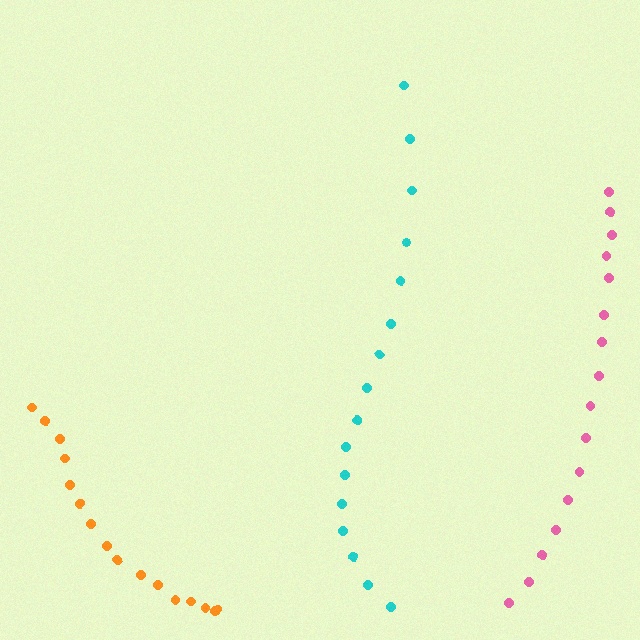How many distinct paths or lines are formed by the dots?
There are 3 distinct paths.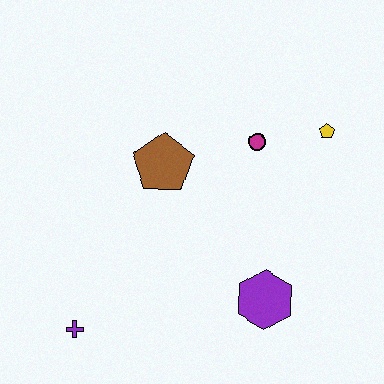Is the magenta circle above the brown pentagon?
Yes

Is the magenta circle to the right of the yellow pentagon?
No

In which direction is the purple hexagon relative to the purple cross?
The purple hexagon is to the right of the purple cross.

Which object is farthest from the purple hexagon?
The purple cross is farthest from the purple hexagon.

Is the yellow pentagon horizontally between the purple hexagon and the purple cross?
No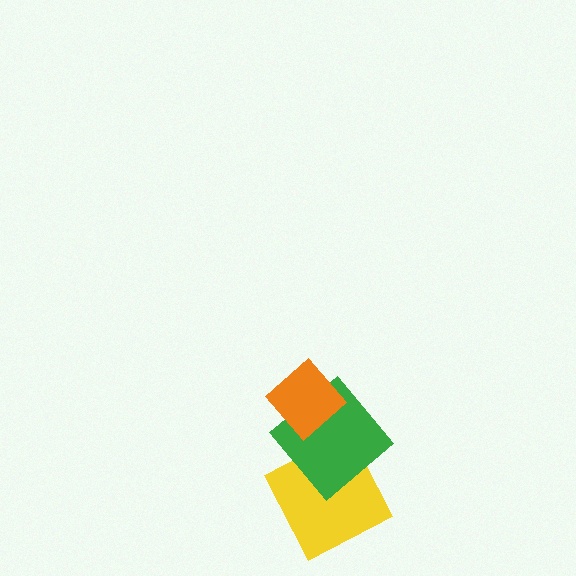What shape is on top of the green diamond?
The orange diamond is on top of the green diamond.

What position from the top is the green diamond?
The green diamond is 2nd from the top.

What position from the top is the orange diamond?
The orange diamond is 1st from the top.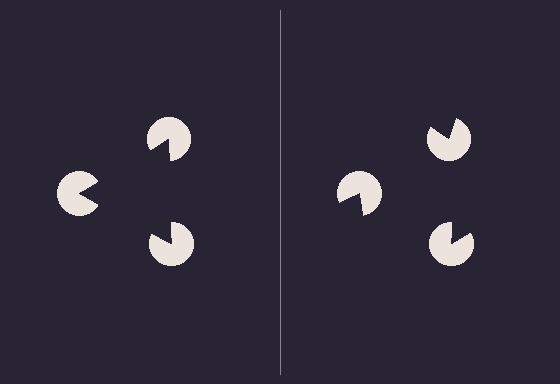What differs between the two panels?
The pac-man discs are positioned identically on both sides; only the wedge orientations differ. On the left they align to a triangle; on the right they are misaligned.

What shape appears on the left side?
An illusory triangle.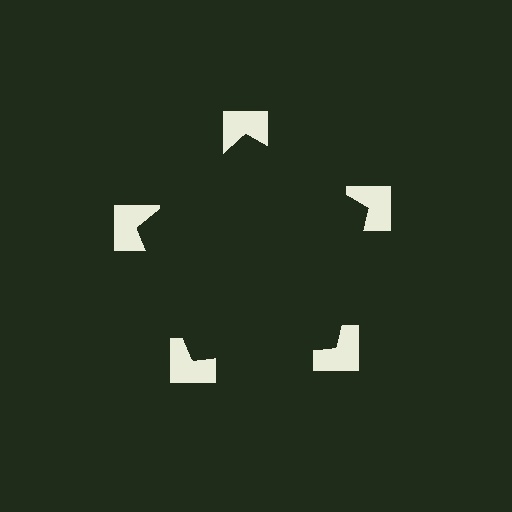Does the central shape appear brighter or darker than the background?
It typically appears slightly darker than the background, even though no actual brightness change is drawn.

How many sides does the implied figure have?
5 sides.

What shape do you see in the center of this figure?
An illusory pentagon — its edges are inferred from the aligned wedge cuts in the notched squares, not physically drawn.